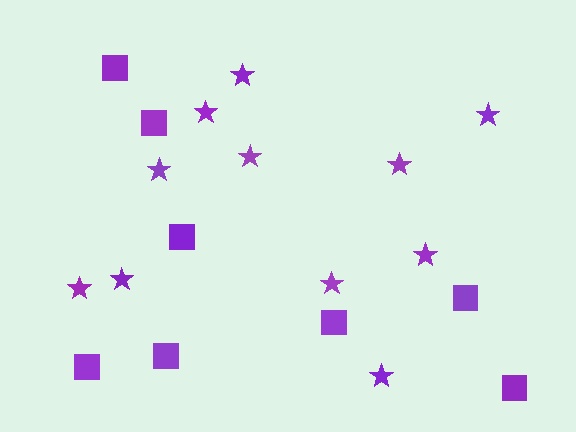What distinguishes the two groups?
There are 2 groups: one group of stars (11) and one group of squares (8).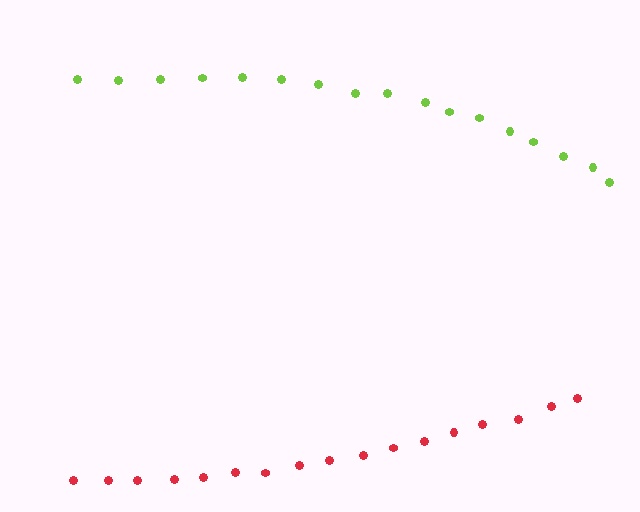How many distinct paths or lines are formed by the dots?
There are 2 distinct paths.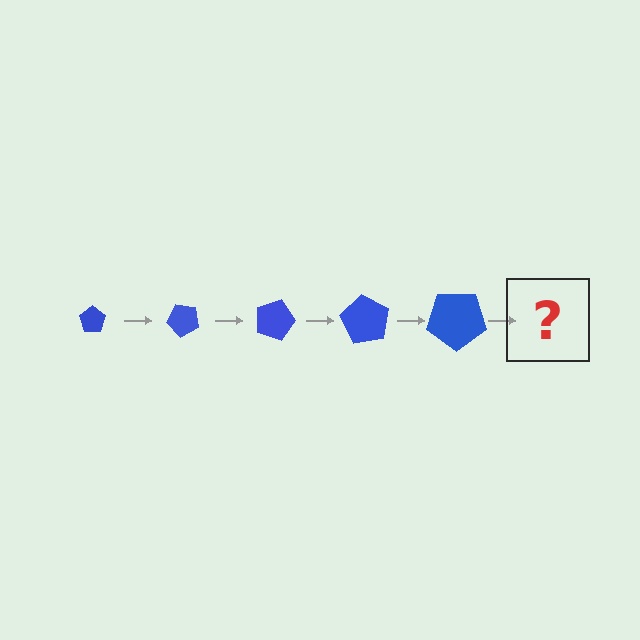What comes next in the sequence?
The next element should be a pentagon, larger than the previous one and rotated 225 degrees from the start.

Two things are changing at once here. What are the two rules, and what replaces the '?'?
The two rules are that the pentagon grows larger each step and it rotates 45 degrees each step. The '?' should be a pentagon, larger than the previous one and rotated 225 degrees from the start.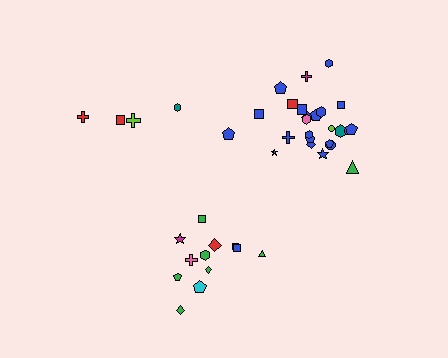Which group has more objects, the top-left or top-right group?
The top-right group.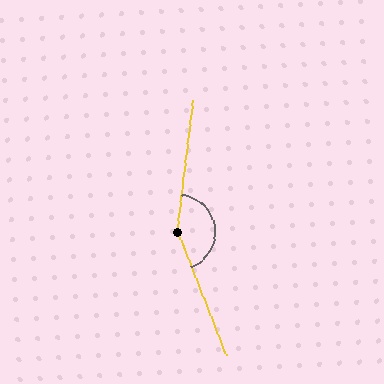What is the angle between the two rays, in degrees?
Approximately 152 degrees.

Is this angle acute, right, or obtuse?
It is obtuse.